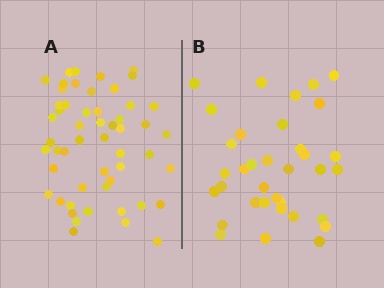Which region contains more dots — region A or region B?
Region A (the left region) has more dots.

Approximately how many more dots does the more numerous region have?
Region A has approximately 20 more dots than region B.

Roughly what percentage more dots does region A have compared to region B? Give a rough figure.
About 50% more.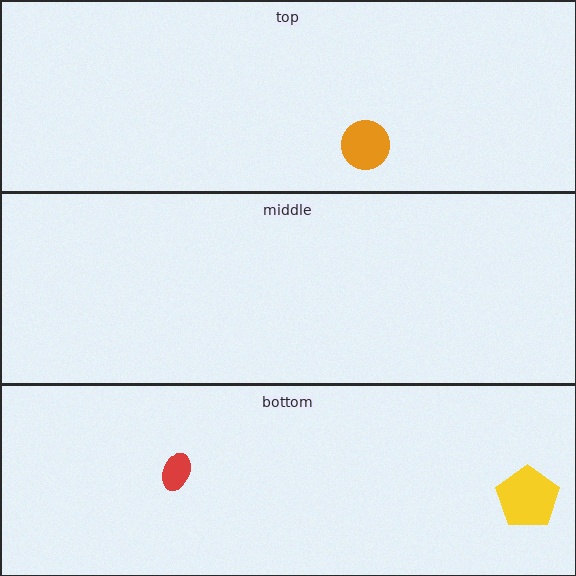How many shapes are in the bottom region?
2.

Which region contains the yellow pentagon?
The bottom region.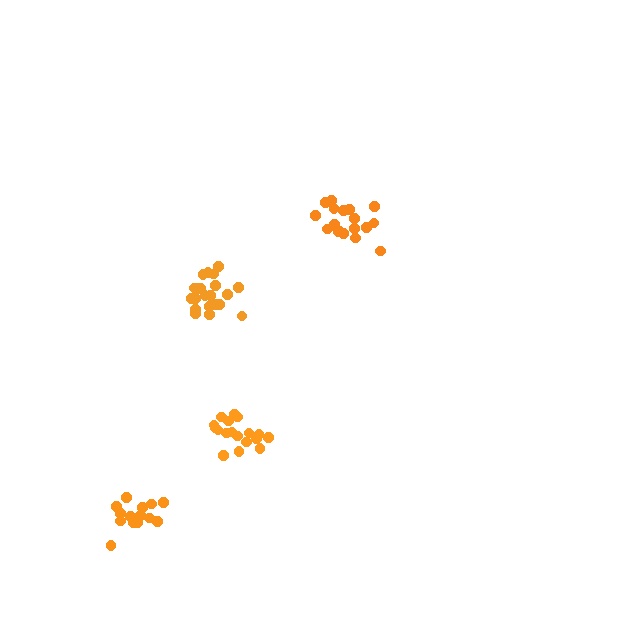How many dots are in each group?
Group 1: 18 dots, Group 2: 21 dots, Group 3: 18 dots, Group 4: 15 dots (72 total).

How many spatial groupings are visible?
There are 4 spatial groupings.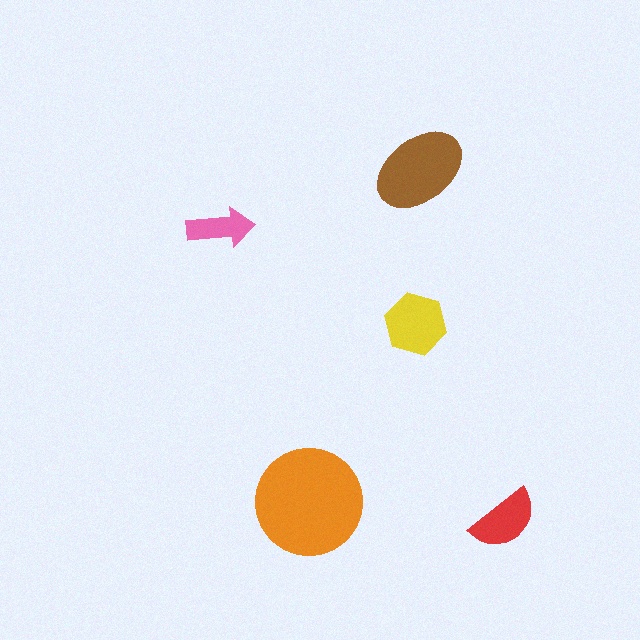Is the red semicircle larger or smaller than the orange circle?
Smaller.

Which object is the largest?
The orange circle.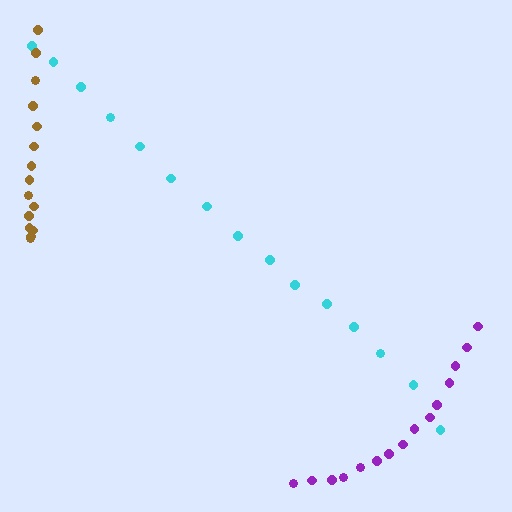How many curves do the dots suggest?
There are 3 distinct paths.